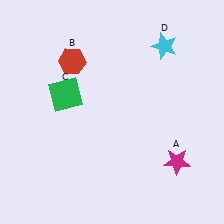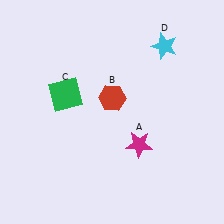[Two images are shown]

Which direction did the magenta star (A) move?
The magenta star (A) moved left.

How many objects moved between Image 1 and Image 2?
2 objects moved between the two images.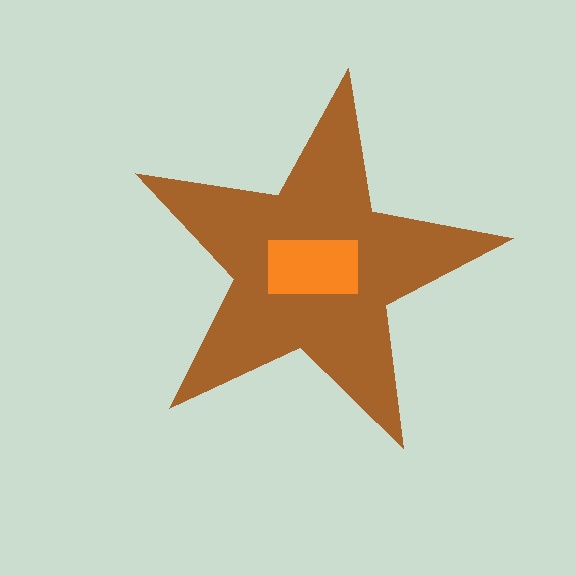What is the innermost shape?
The orange rectangle.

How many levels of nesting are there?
2.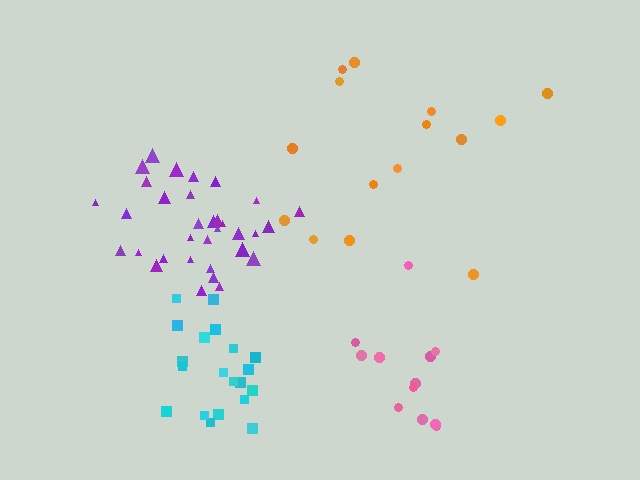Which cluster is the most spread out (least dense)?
Orange.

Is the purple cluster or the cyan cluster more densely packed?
Purple.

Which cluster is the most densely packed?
Purple.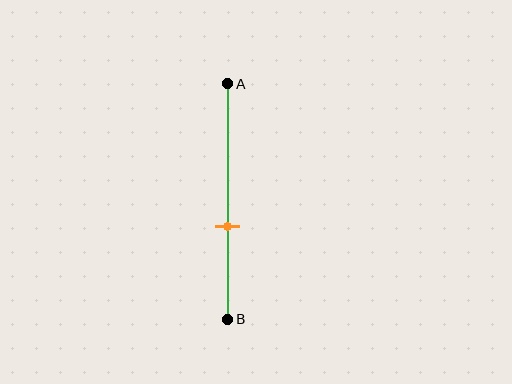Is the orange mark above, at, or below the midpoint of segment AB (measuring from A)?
The orange mark is below the midpoint of segment AB.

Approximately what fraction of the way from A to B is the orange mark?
The orange mark is approximately 60% of the way from A to B.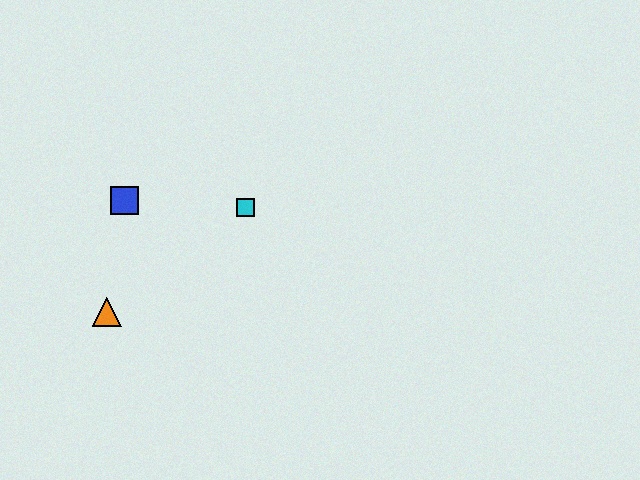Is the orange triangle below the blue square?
Yes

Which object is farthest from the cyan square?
The orange triangle is farthest from the cyan square.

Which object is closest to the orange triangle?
The blue square is closest to the orange triangle.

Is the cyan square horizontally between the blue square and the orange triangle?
No